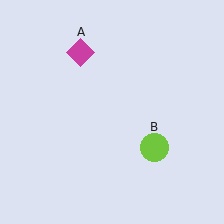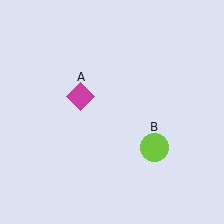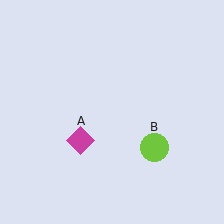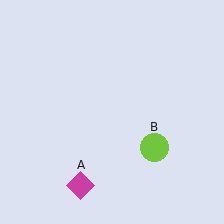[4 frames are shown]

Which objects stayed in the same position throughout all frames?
Lime circle (object B) remained stationary.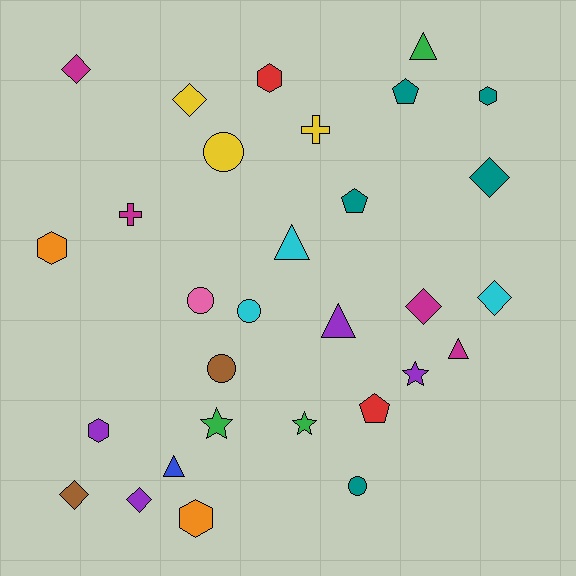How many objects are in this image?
There are 30 objects.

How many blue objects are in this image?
There is 1 blue object.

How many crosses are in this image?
There are 2 crosses.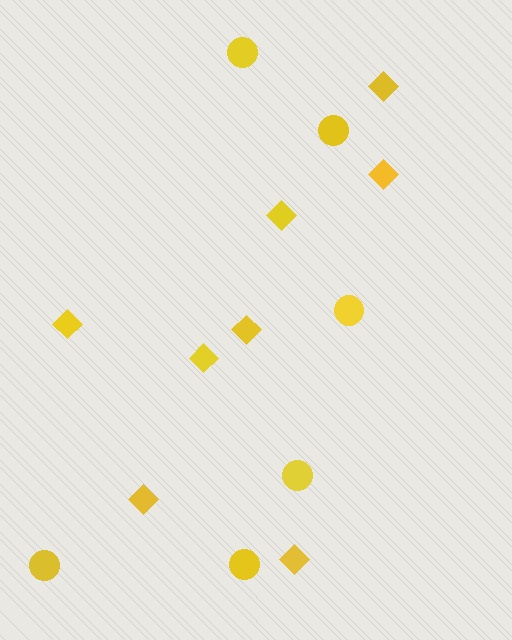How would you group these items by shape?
There are 2 groups: one group of diamonds (8) and one group of circles (6).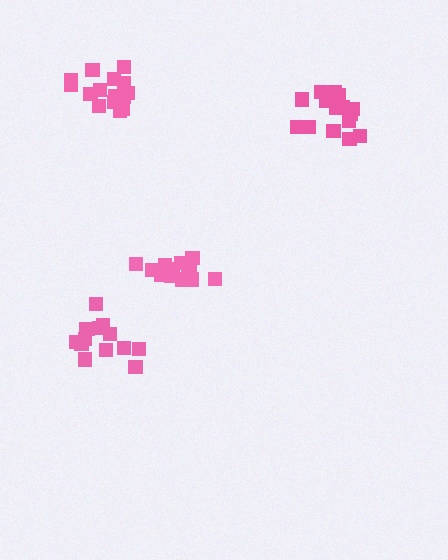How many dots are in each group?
Group 1: 15 dots, Group 2: 16 dots, Group 3: 14 dots, Group 4: 16 dots (61 total).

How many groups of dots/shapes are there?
There are 4 groups.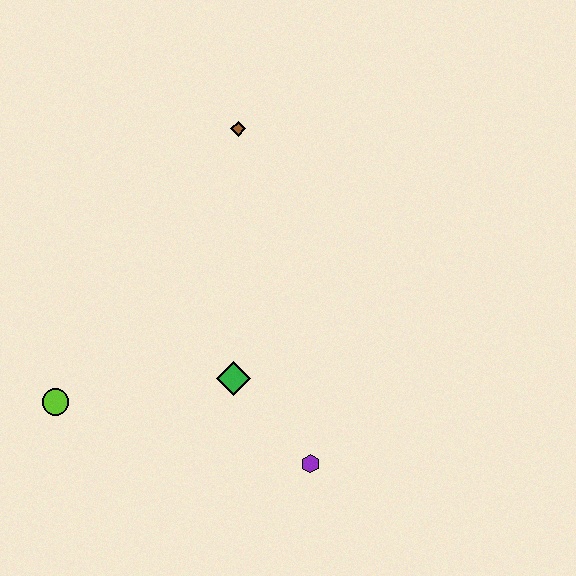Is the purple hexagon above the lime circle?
No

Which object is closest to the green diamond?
The purple hexagon is closest to the green diamond.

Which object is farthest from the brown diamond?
The purple hexagon is farthest from the brown diamond.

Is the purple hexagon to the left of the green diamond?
No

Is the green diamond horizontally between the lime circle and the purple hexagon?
Yes